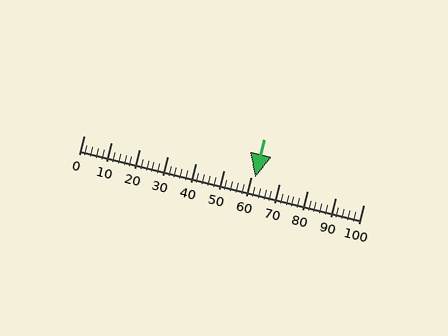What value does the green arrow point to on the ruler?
The green arrow points to approximately 61.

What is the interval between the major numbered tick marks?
The major tick marks are spaced 10 units apart.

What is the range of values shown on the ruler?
The ruler shows values from 0 to 100.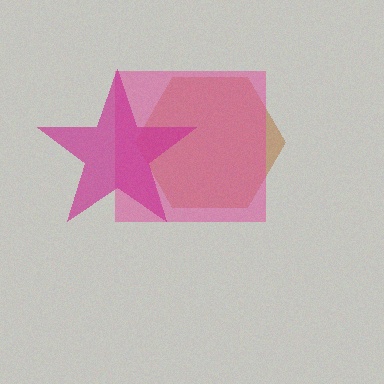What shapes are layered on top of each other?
The layered shapes are: a brown hexagon, a pink square, a magenta star.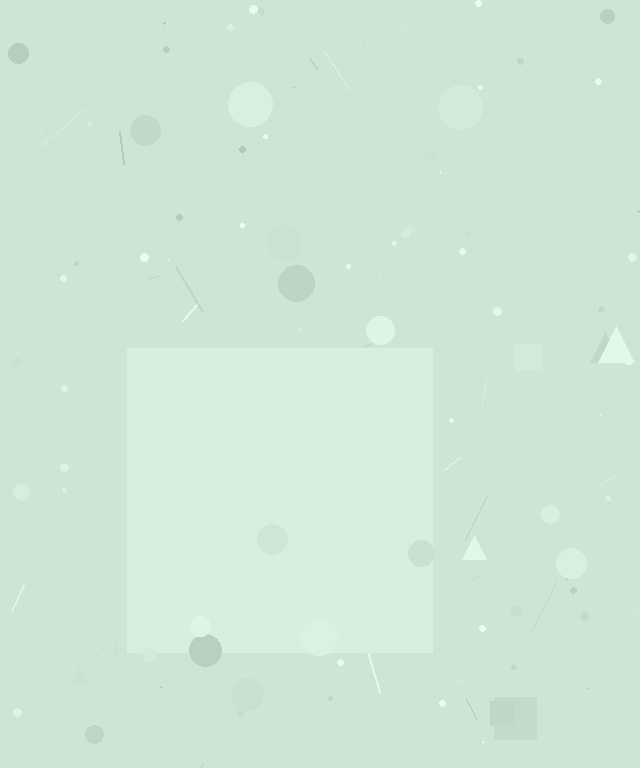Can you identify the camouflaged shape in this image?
The camouflaged shape is a square.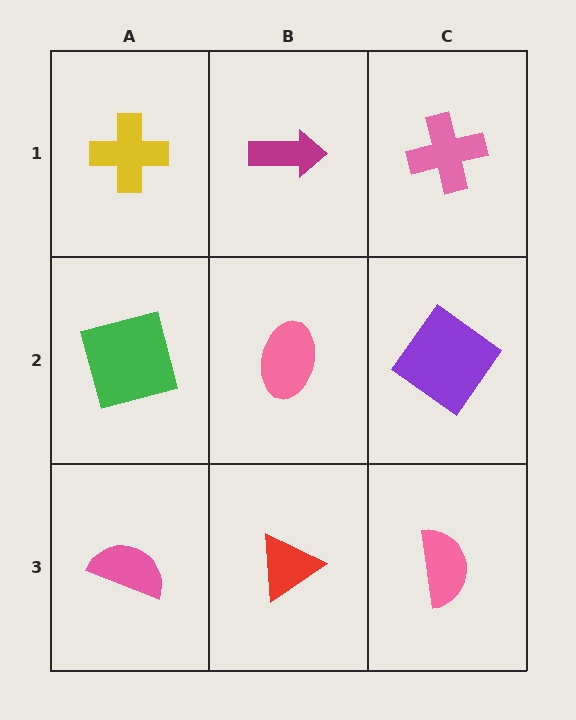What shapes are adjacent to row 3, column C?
A purple diamond (row 2, column C), a red triangle (row 3, column B).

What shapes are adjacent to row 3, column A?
A green square (row 2, column A), a red triangle (row 3, column B).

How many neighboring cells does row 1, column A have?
2.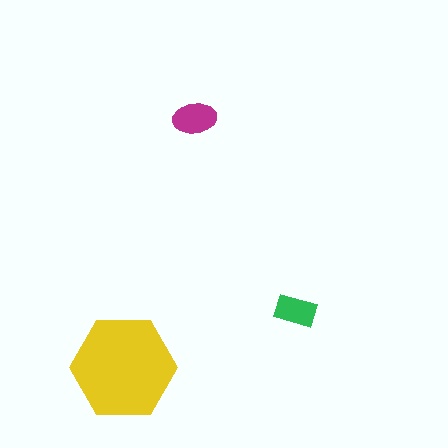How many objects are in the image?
There are 3 objects in the image.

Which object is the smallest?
The green rectangle.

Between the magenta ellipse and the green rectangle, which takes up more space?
The magenta ellipse.